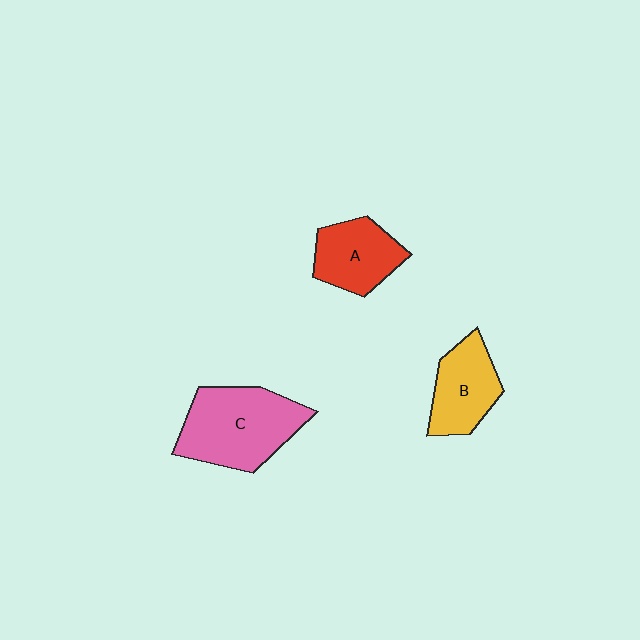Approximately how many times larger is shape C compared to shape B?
Approximately 1.6 times.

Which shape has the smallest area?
Shape A (red).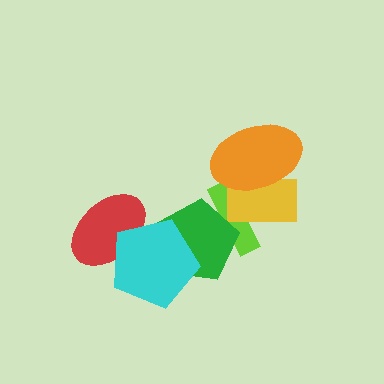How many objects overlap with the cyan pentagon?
2 objects overlap with the cyan pentagon.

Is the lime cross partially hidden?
Yes, it is partially covered by another shape.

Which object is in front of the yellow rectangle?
The orange ellipse is in front of the yellow rectangle.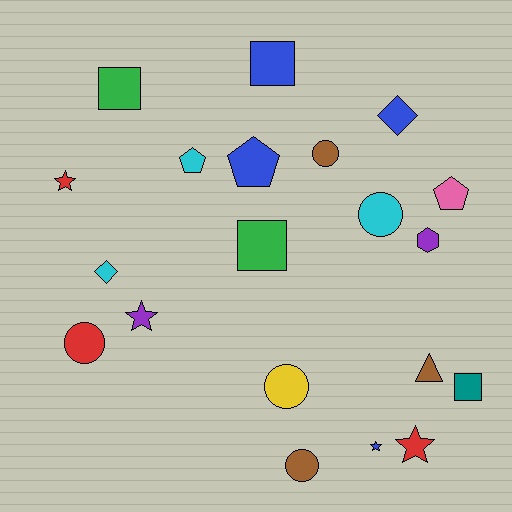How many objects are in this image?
There are 20 objects.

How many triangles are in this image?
There is 1 triangle.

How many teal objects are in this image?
There is 1 teal object.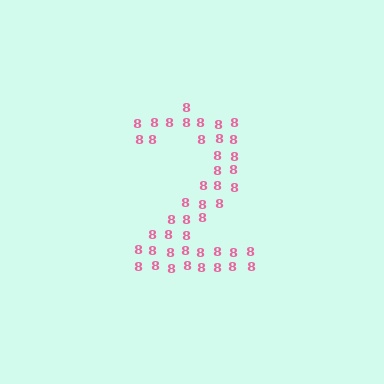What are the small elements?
The small elements are digit 8's.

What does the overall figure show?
The overall figure shows the digit 2.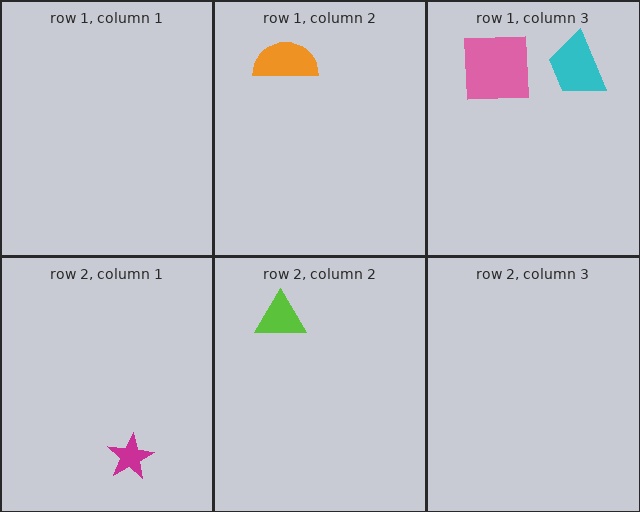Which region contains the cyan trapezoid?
The row 1, column 3 region.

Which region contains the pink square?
The row 1, column 3 region.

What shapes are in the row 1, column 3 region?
The pink square, the cyan trapezoid.